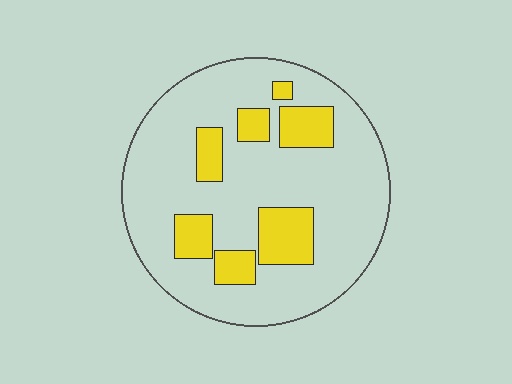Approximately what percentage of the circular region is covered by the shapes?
Approximately 20%.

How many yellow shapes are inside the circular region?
7.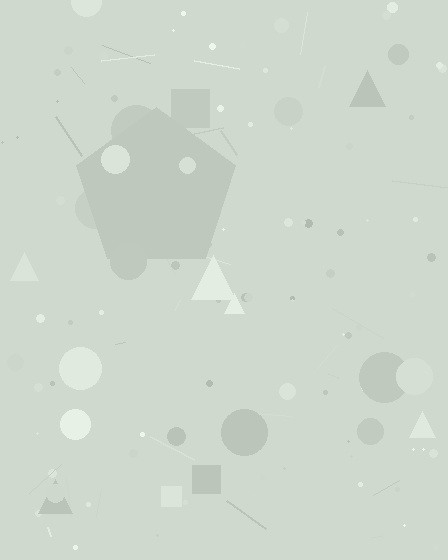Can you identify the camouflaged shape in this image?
The camouflaged shape is a pentagon.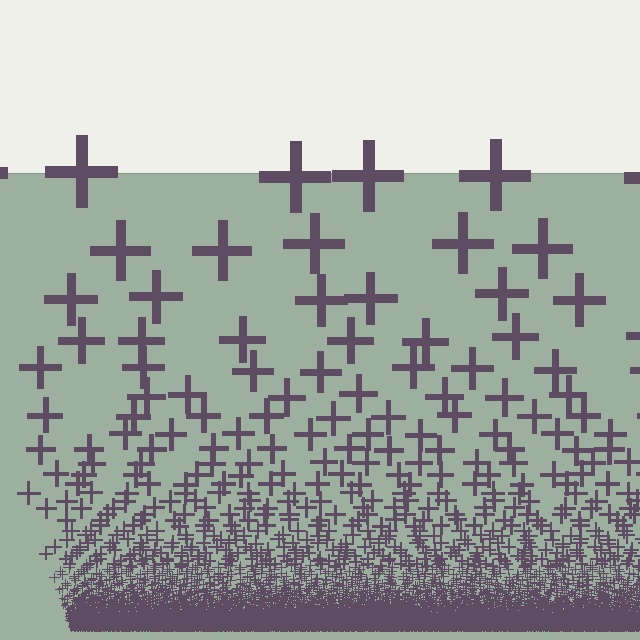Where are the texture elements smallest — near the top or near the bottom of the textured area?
Near the bottom.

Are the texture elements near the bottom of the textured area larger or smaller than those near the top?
Smaller. The gradient is inverted — elements near the bottom are smaller and denser.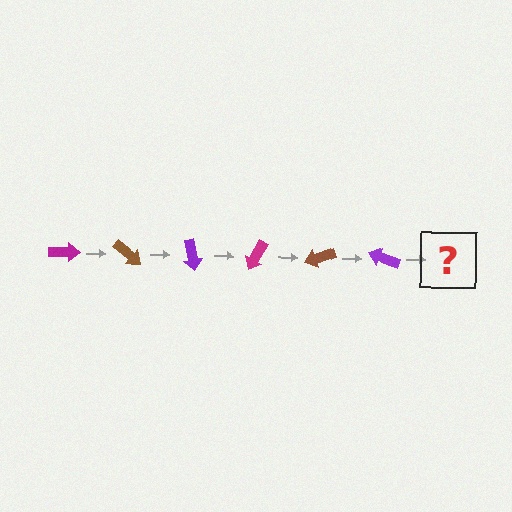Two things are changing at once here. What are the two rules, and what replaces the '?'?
The two rules are that it rotates 40 degrees each step and the color cycles through magenta, brown, and purple. The '?' should be a magenta arrow, rotated 240 degrees from the start.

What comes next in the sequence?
The next element should be a magenta arrow, rotated 240 degrees from the start.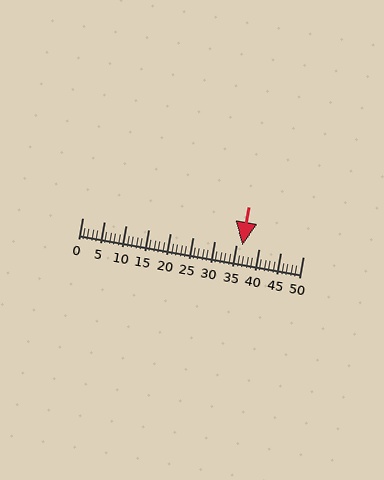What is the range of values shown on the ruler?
The ruler shows values from 0 to 50.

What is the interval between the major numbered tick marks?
The major tick marks are spaced 5 units apart.